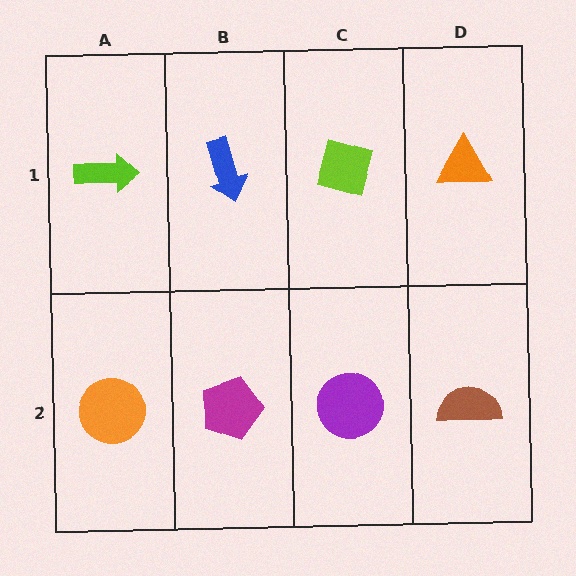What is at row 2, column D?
A brown semicircle.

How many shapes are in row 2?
4 shapes.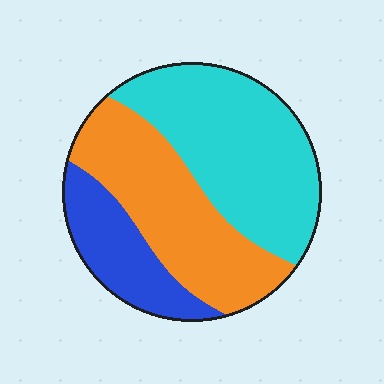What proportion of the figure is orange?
Orange takes up between a quarter and a half of the figure.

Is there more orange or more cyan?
Cyan.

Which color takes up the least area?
Blue, at roughly 20%.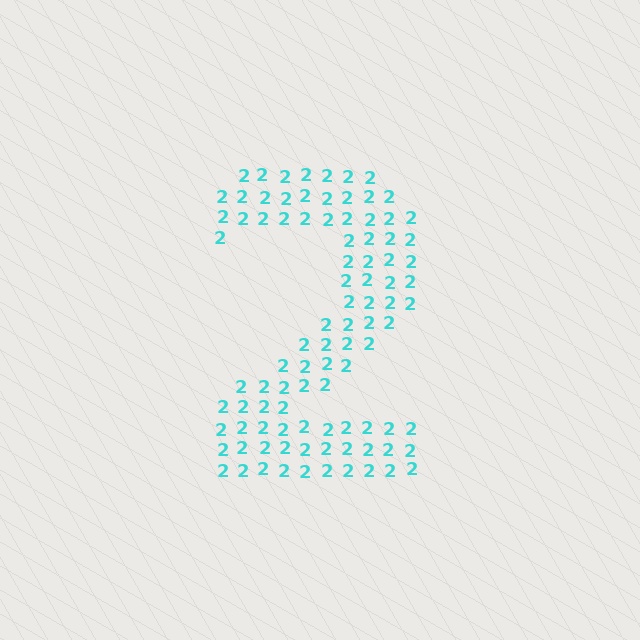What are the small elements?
The small elements are digit 2's.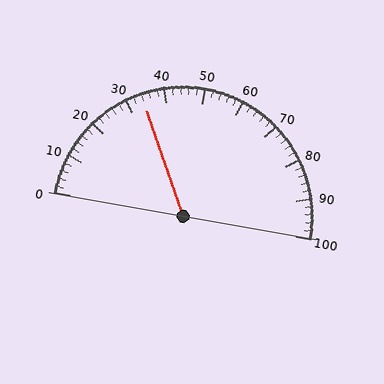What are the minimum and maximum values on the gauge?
The gauge ranges from 0 to 100.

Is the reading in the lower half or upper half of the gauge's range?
The reading is in the lower half of the range (0 to 100).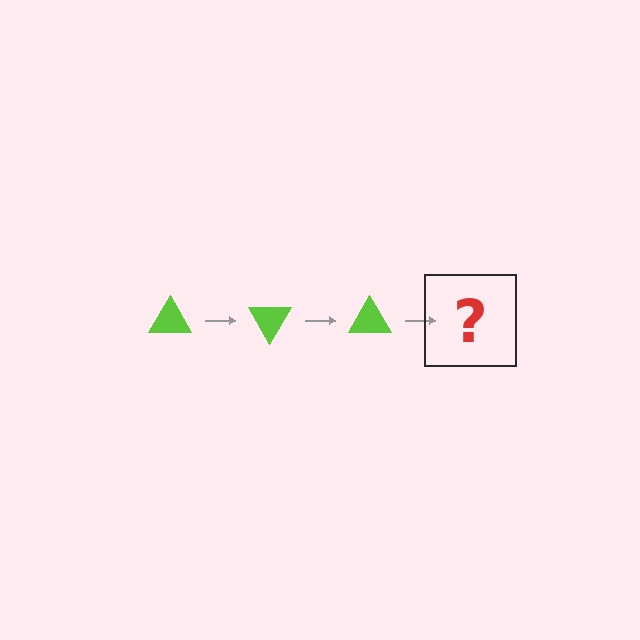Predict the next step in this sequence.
The next step is a lime triangle rotated 180 degrees.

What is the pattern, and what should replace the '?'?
The pattern is that the triangle rotates 60 degrees each step. The '?' should be a lime triangle rotated 180 degrees.